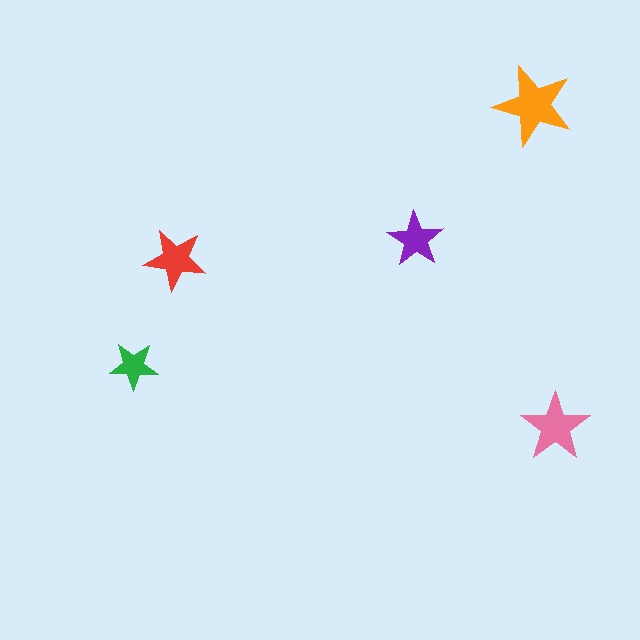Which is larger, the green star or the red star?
The red one.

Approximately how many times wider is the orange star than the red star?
About 1.5 times wider.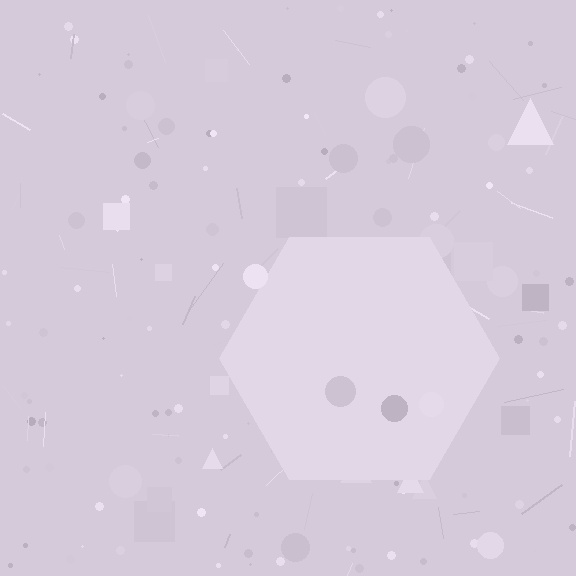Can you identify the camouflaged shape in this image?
The camouflaged shape is a hexagon.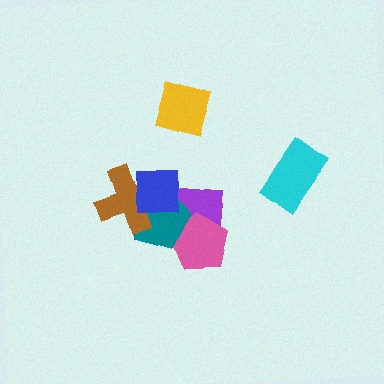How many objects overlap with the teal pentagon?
4 objects overlap with the teal pentagon.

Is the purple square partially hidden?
Yes, it is partially covered by another shape.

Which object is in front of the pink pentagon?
The teal pentagon is in front of the pink pentagon.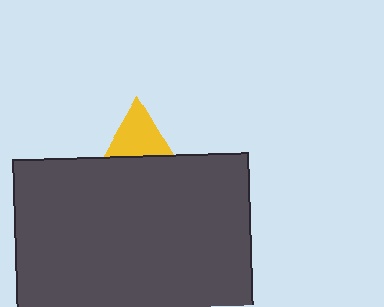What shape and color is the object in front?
The object in front is a dark gray rectangle.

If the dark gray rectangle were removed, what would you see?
You would see the complete yellow triangle.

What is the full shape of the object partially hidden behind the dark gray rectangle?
The partially hidden object is a yellow triangle.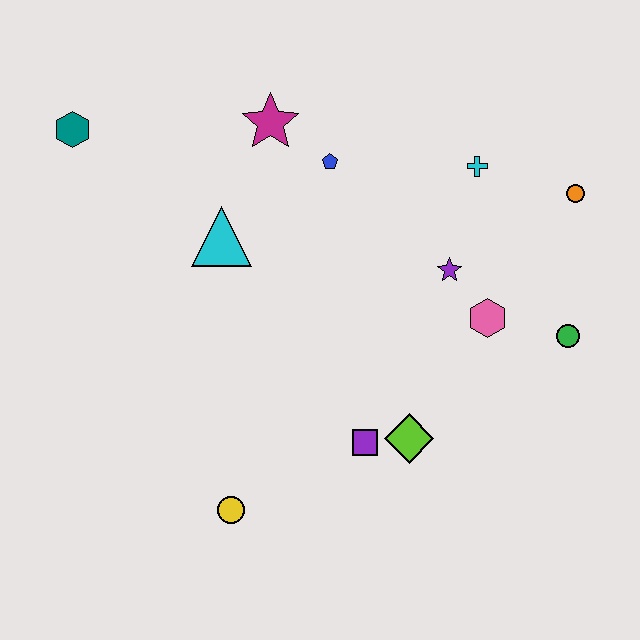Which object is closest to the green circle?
The pink hexagon is closest to the green circle.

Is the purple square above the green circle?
No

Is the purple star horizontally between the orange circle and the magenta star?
Yes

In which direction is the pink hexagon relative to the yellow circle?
The pink hexagon is to the right of the yellow circle.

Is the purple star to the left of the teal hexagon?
No